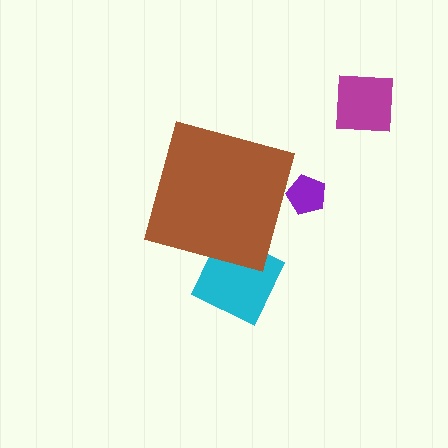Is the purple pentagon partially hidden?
Yes, the purple pentagon is partially hidden behind the brown diamond.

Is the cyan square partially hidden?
Yes, the cyan square is partially hidden behind the brown diamond.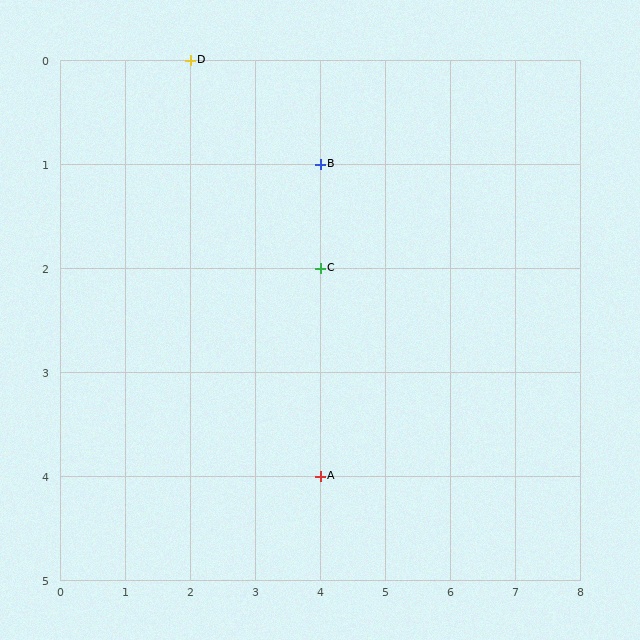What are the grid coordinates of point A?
Point A is at grid coordinates (4, 4).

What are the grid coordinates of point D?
Point D is at grid coordinates (2, 0).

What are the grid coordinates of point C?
Point C is at grid coordinates (4, 2).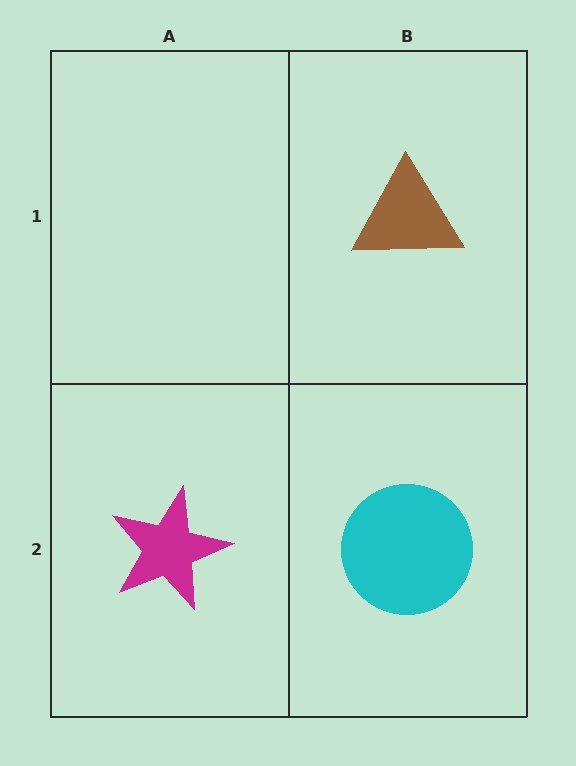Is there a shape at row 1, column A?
No, that cell is empty.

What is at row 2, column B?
A cyan circle.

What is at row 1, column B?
A brown triangle.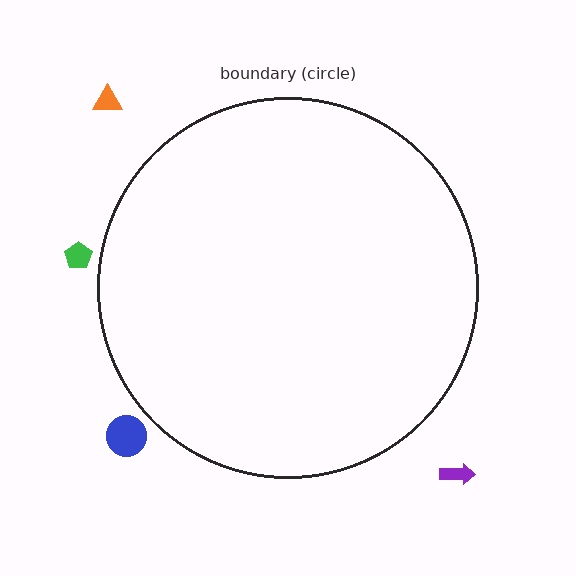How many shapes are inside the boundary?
0 inside, 4 outside.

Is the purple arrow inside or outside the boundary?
Outside.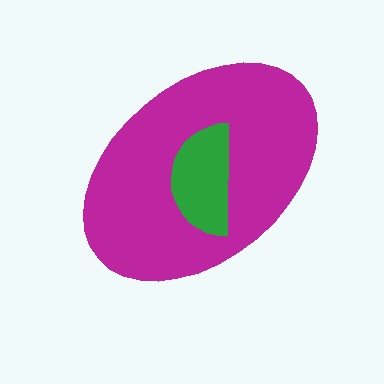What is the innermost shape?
The green semicircle.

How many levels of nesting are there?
2.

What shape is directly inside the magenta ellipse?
The green semicircle.